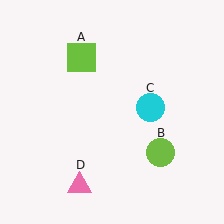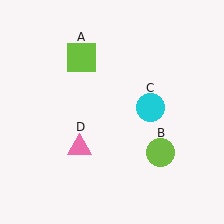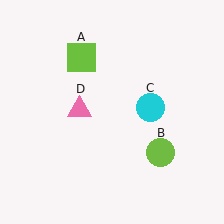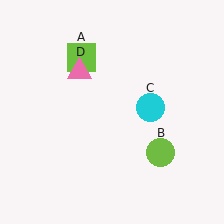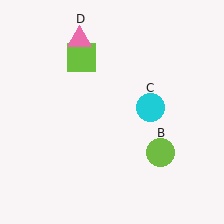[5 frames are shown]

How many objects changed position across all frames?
1 object changed position: pink triangle (object D).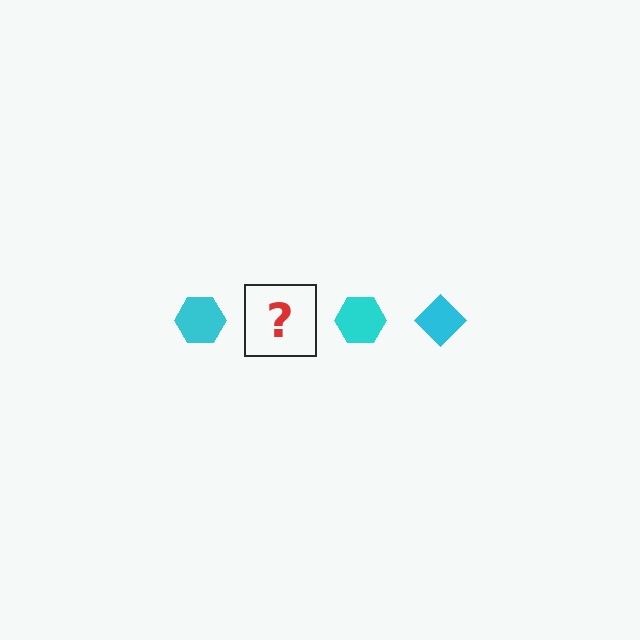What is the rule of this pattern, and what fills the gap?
The rule is that the pattern cycles through hexagon, diamond shapes in cyan. The gap should be filled with a cyan diamond.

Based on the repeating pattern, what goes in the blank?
The blank should be a cyan diamond.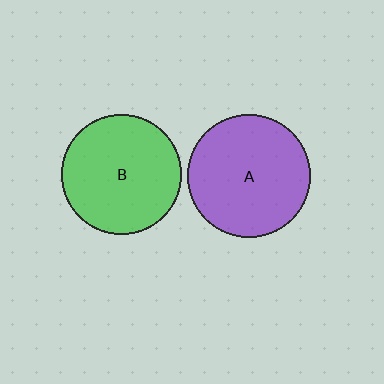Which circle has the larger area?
Circle A (purple).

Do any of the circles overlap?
No, none of the circles overlap.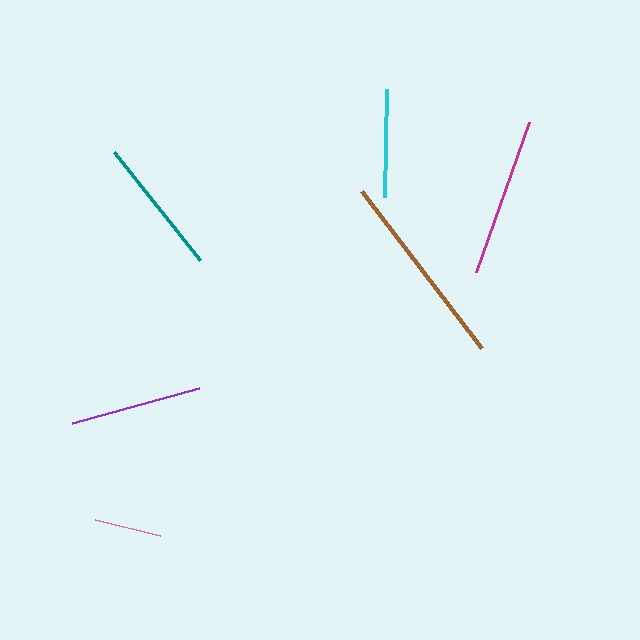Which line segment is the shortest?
The pink line is the shortest at approximately 67 pixels.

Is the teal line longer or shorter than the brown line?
The brown line is longer than the teal line.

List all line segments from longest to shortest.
From longest to shortest: brown, magenta, teal, purple, cyan, pink.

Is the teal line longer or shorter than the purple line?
The teal line is longer than the purple line.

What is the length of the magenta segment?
The magenta segment is approximately 158 pixels long.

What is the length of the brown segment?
The brown segment is approximately 197 pixels long.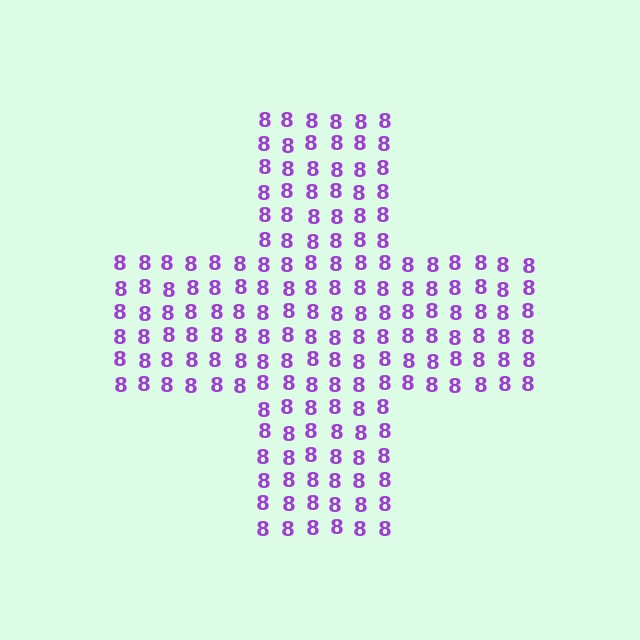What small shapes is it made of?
It is made of small digit 8's.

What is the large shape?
The large shape is a cross.